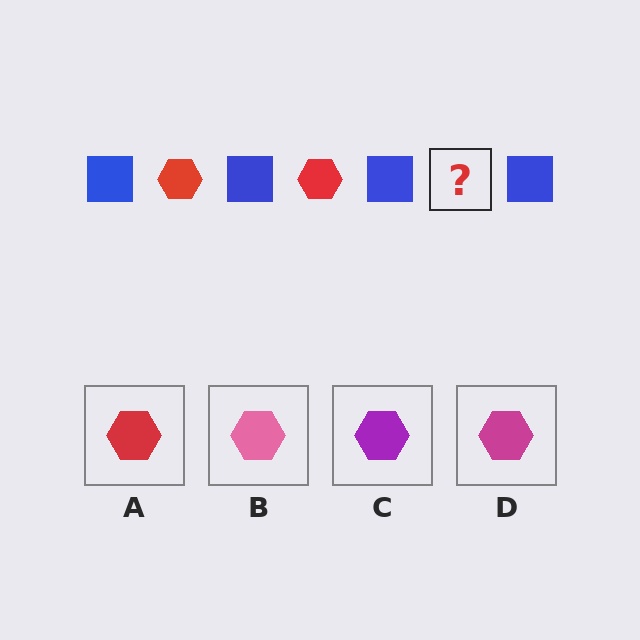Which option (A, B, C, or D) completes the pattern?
A.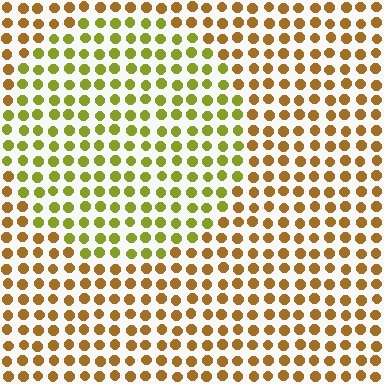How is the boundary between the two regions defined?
The boundary is defined purely by a slight shift in hue (about 38 degrees). Spacing, size, and orientation are identical on both sides.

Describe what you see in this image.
The image is filled with small brown elements in a uniform arrangement. A circle-shaped region is visible where the elements are tinted to a slightly different hue, forming a subtle color boundary.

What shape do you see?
I see a circle.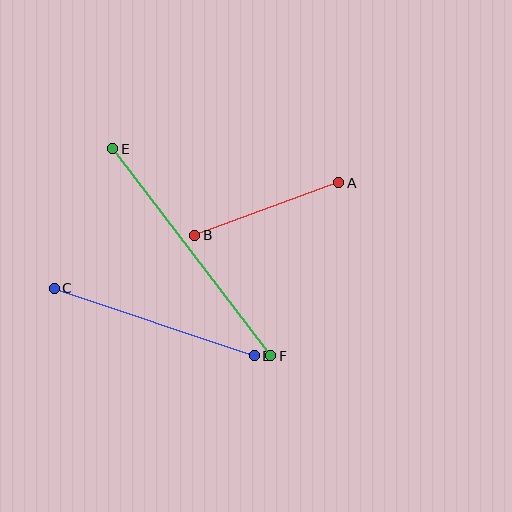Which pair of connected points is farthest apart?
Points E and F are farthest apart.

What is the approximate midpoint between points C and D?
The midpoint is at approximately (154, 322) pixels.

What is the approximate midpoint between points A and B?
The midpoint is at approximately (267, 209) pixels.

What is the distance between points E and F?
The distance is approximately 261 pixels.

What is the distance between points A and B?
The distance is approximately 153 pixels.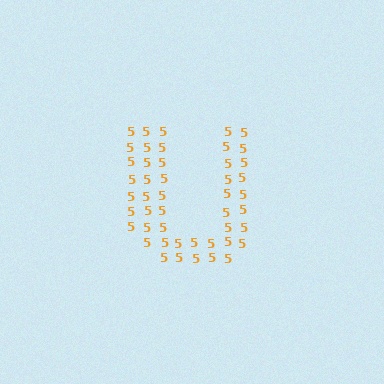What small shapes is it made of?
It is made of small digit 5's.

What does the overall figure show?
The overall figure shows the letter U.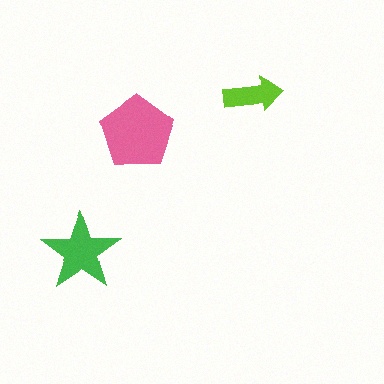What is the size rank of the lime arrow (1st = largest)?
3rd.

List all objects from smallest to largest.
The lime arrow, the green star, the pink pentagon.